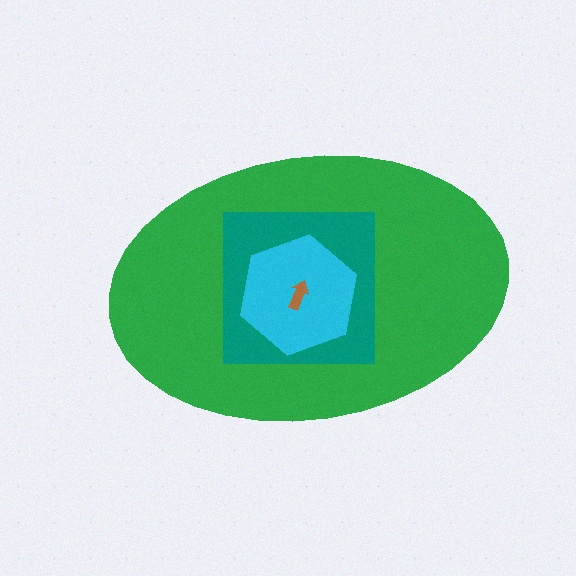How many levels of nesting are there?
4.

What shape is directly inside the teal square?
The cyan hexagon.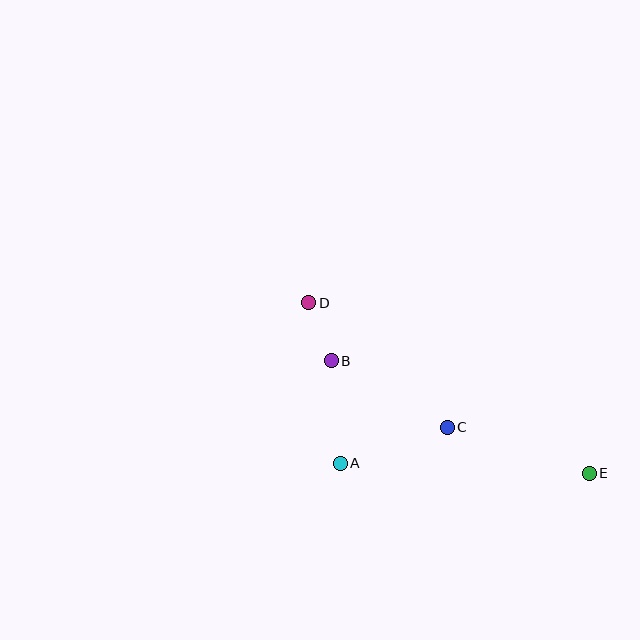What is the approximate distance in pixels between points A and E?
The distance between A and E is approximately 249 pixels.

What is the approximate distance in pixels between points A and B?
The distance between A and B is approximately 103 pixels.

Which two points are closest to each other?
Points B and D are closest to each other.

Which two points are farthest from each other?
Points D and E are farthest from each other.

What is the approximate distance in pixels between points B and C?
The distance between B and C is approximately 134 pixels.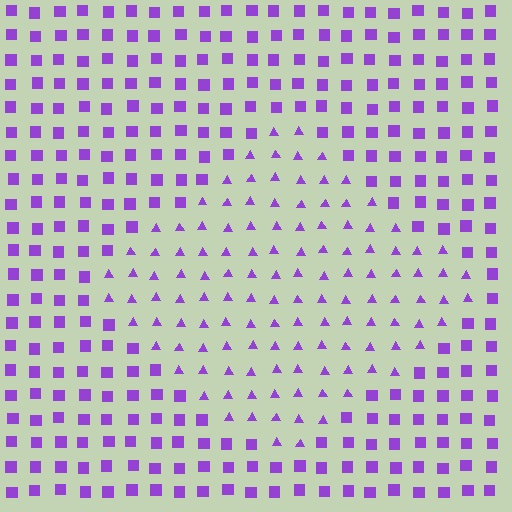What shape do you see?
I see a diamond.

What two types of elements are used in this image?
The image uses triangles inside the diamond region and squares outside it.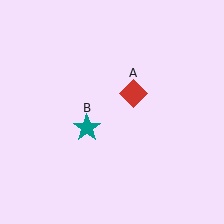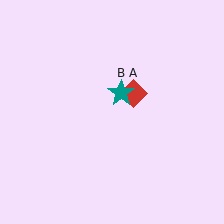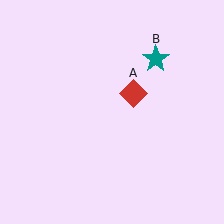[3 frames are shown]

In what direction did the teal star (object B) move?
The teal star (object B) moved up and to the right.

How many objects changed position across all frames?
1 object changed position: teal star (object B).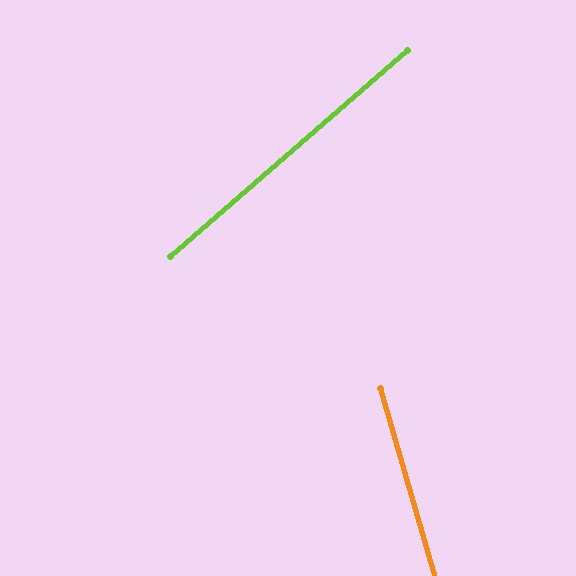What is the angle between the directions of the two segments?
Approximately 65 degrees.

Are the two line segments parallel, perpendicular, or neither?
Neither parallel nor perpendicular — they differ by about 65°.